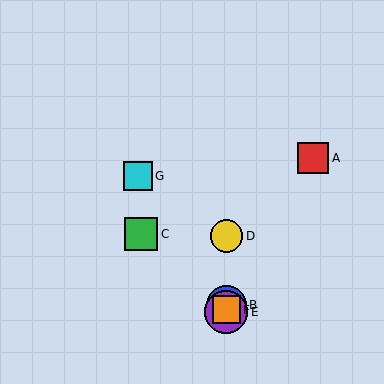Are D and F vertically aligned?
Yes, both are at x≈226.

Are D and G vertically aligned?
No, D is at x≈226 and G is at x≈138.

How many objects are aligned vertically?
4 objects (B, D, E, F) are aligned vertically.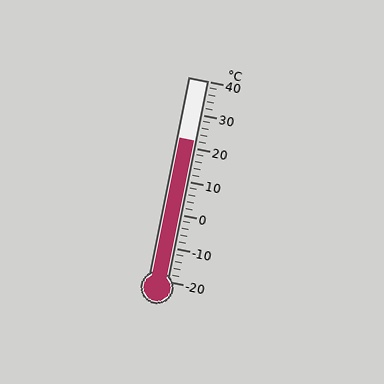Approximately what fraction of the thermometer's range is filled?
The thermometer is filled to approximately 70% of its range.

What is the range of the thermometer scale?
The thermometer scale ranges from -20°C to 40°C.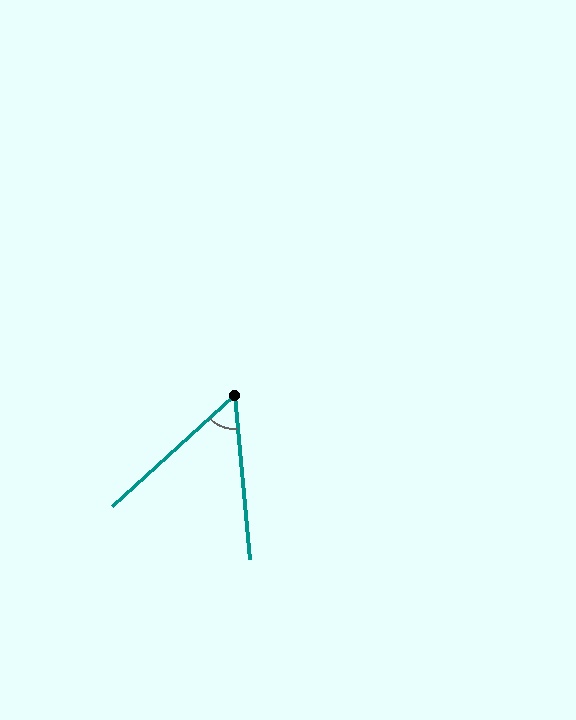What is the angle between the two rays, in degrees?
Approximately 53 degrees.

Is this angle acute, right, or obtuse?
It is acute.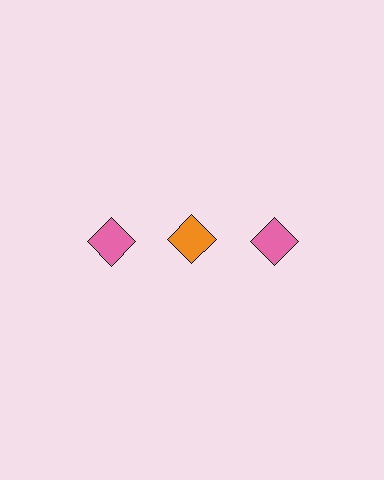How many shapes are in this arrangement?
There are 3 shapes arranged in a grid pattern.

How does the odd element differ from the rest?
It has a different color: orange instead of pink.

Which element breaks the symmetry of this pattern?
The orange diamond in the top row, second from left column breaks the symmetry. All other shapes are pink diamonds.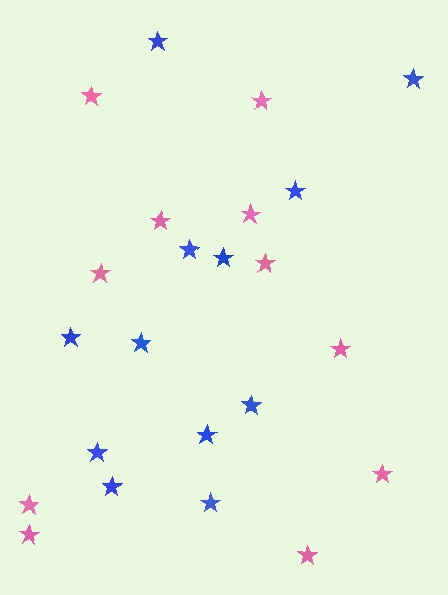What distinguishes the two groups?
There are 2 groups: one group of pink stars (11) and one group of blue stars (12).